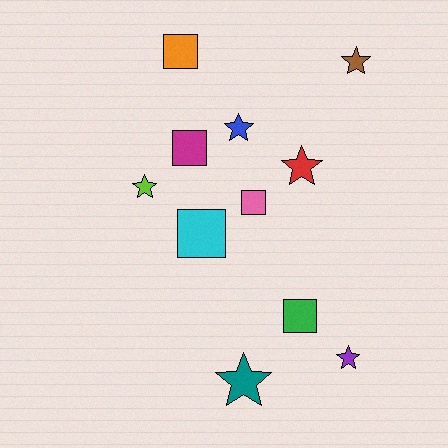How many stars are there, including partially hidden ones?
There are 6 stars.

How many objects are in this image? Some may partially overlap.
There are 11 objects.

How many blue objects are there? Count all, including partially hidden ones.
There is 1 blue object.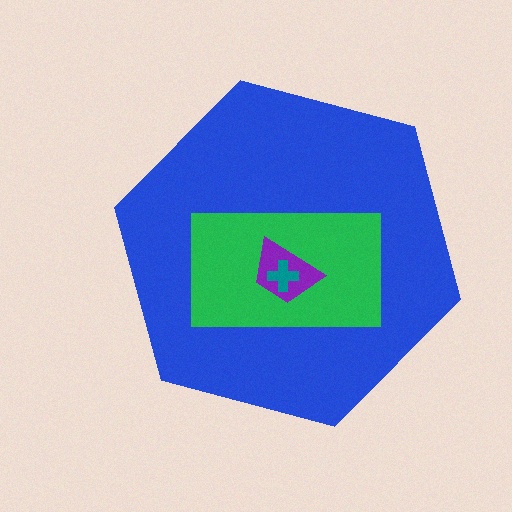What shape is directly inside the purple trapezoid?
The teal cross.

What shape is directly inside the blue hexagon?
The green rectangle.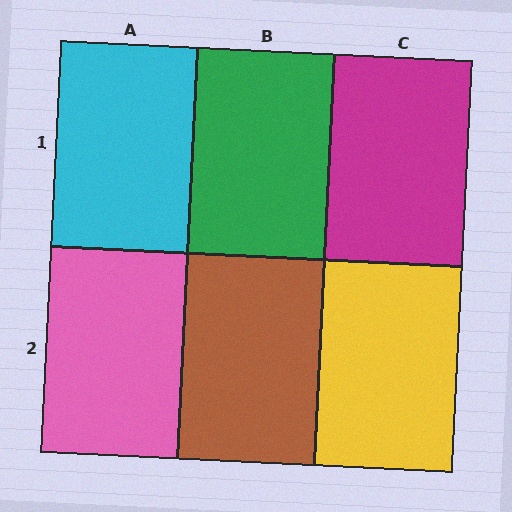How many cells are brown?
1 cell is brown.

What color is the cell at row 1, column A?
Cyan.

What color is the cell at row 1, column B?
Green.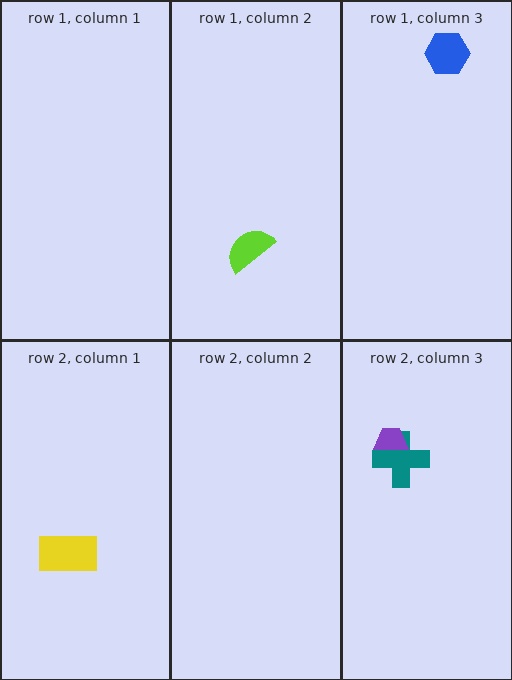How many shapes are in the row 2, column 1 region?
1.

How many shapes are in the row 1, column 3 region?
1.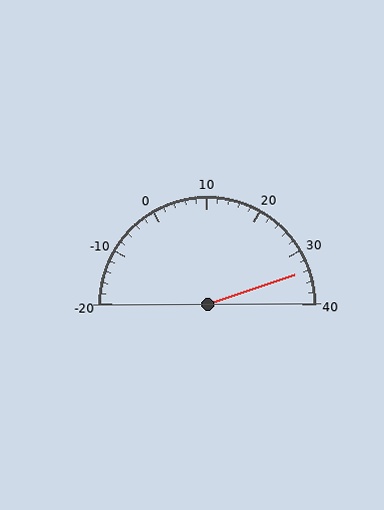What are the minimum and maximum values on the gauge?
The gauge ranges from -20 to 40.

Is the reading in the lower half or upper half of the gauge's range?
The reading is in the upper half of the range (-20 to 40).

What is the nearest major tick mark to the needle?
The nearest major tick mark is 30.